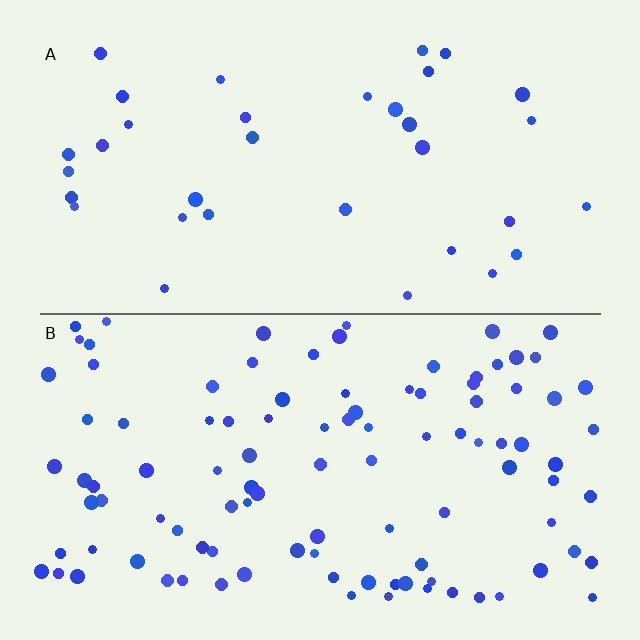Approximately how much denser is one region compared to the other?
Approximately 3.0× — region B over region A.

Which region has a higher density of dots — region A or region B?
B (the bottom).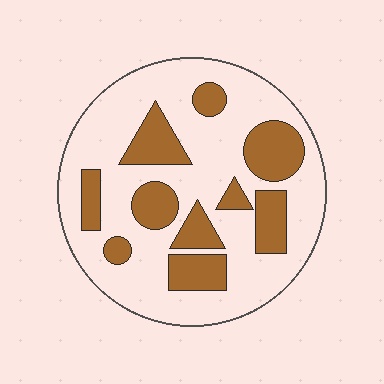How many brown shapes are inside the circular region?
10.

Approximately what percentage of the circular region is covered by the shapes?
Approximately 30%.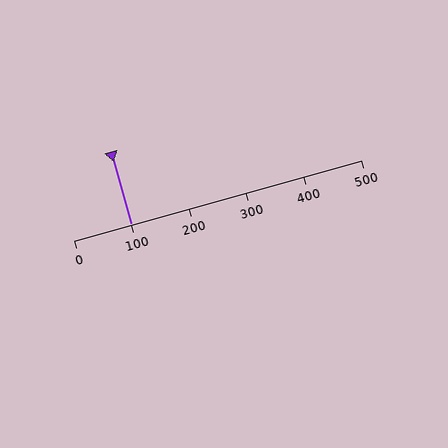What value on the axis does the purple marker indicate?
The marker indicates approximately 100.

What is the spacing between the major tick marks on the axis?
The major ticks are spaced 100 apart.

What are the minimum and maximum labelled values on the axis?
The axis runs from 0 to 500.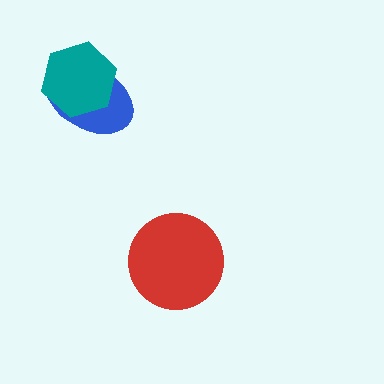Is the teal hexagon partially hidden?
No, no other shape covers it.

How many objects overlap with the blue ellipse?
1 object overlaps with the blue ellipse.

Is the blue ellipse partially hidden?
Yes, it is partially covered by another shape.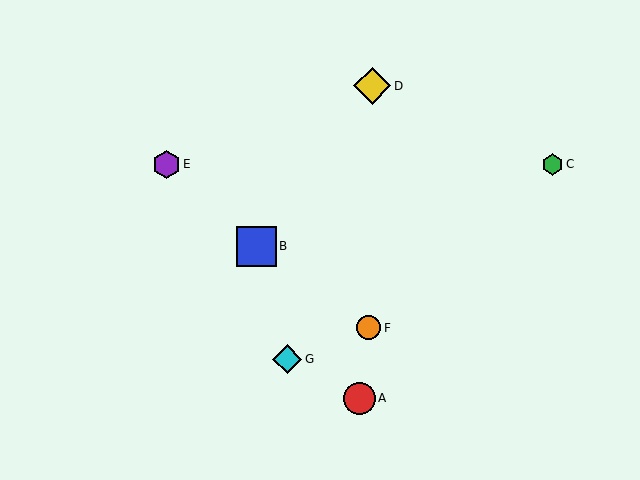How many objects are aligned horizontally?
2 objects (C, E) are aligned horizontally.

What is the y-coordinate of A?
Object A is at y≈398.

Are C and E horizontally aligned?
Yes, both are at y≈164.